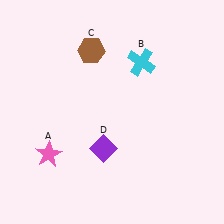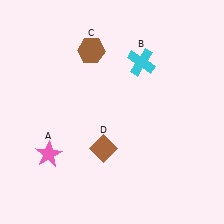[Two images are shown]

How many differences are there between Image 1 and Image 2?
There is 1 difference between the two images.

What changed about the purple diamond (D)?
In Image 1, D is purple. In Image 2, it changed to brown.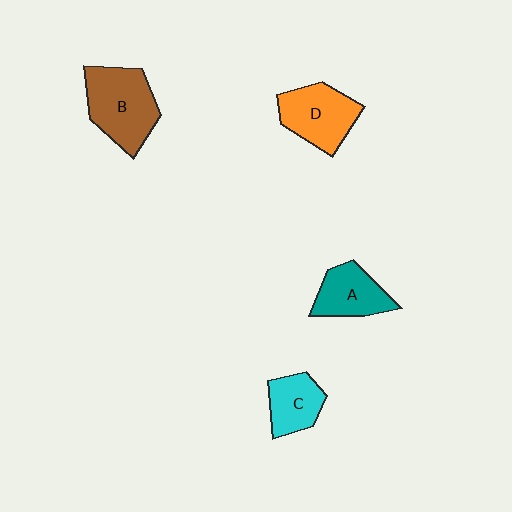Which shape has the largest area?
Shape B (brown).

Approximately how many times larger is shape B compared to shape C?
Approximately 1.7 times.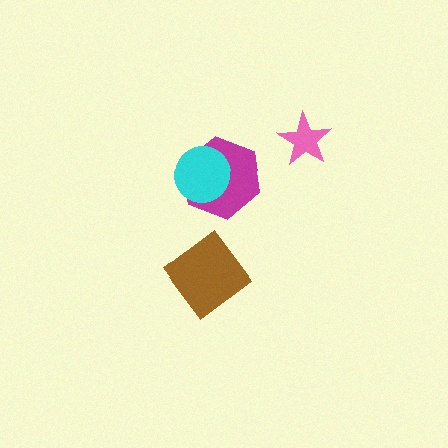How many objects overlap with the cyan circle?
1 object overlaps with the cyan circle.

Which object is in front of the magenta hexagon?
The cyan circle is in front of the magenta hexagon.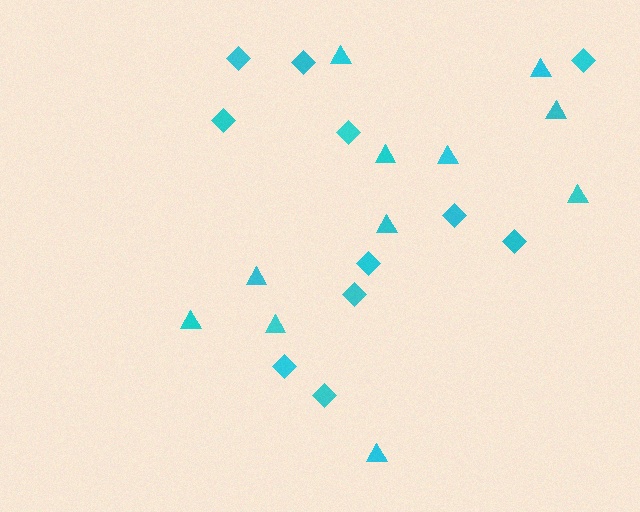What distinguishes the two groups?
There are 2 groups: one group of diamonds (11) and one group of triangles (11).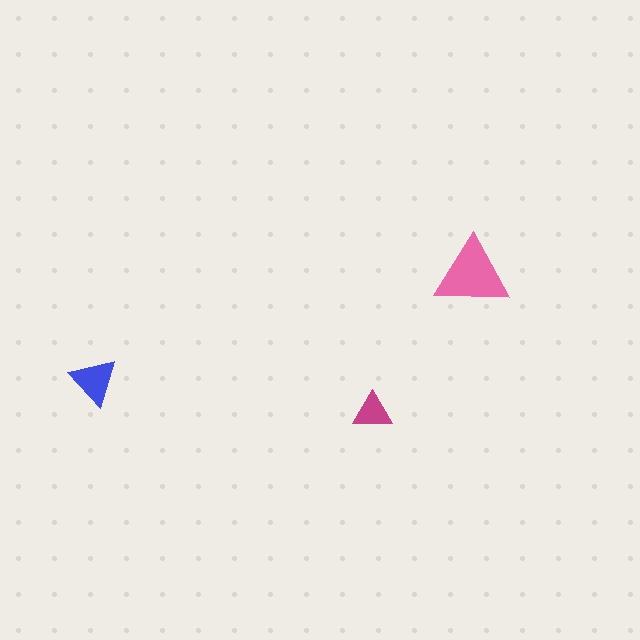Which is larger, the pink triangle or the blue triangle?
The pink one.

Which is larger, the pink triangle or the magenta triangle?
The pink one.